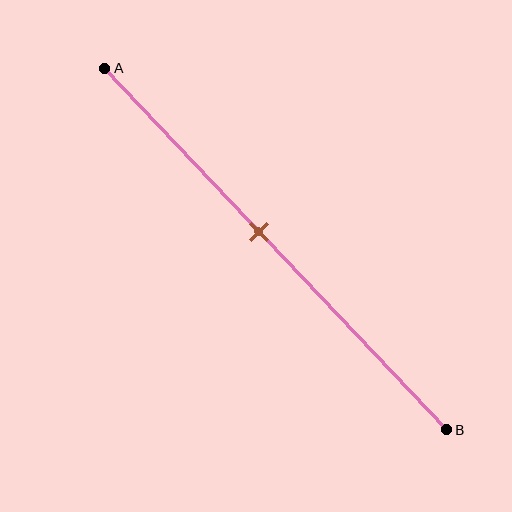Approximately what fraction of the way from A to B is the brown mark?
The brown mark is approximately 45% of the way from A to B.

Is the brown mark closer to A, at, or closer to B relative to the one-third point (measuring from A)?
The brown mark is closer to point B than the one-third point of segment AB.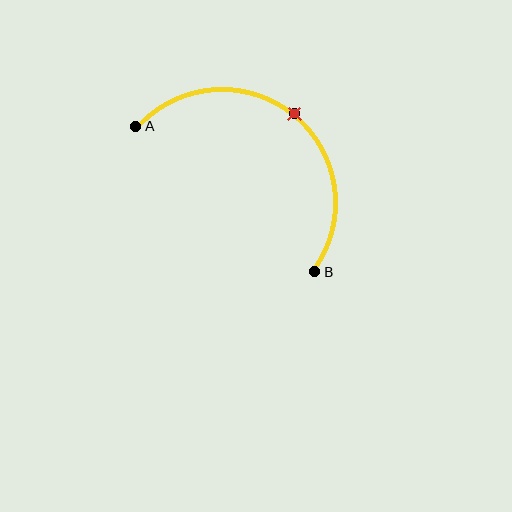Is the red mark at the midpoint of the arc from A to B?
Yes. The red mark lies on the arc at equal arc-length from both A and B — it is the arc midpoint.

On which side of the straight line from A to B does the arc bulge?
The arc bulges above and to the right of the straight line connecting A and B.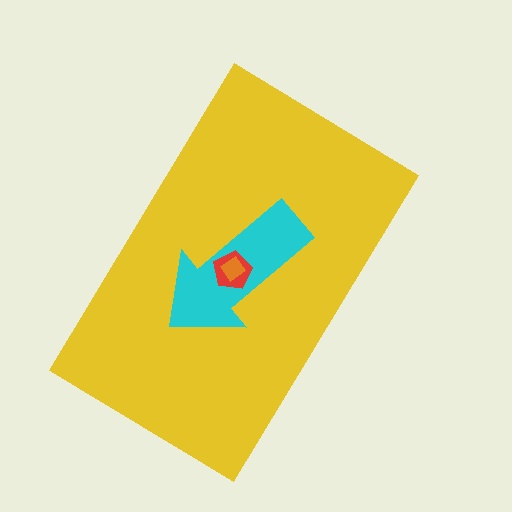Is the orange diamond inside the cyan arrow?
Yes.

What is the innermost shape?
The orange diamond.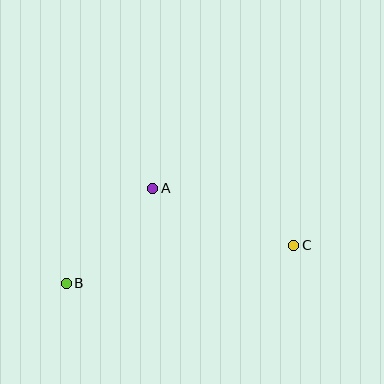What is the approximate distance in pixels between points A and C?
The distance between A and C is approximately 152 pixels.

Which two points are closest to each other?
Points A and B are closest to each other.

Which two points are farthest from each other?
Points B and C are farthest from each other.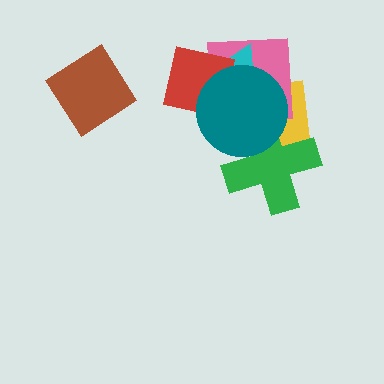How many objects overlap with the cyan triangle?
4 objects overlap with the cyan triangle.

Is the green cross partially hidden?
Yes, it is partially covered by another shape.